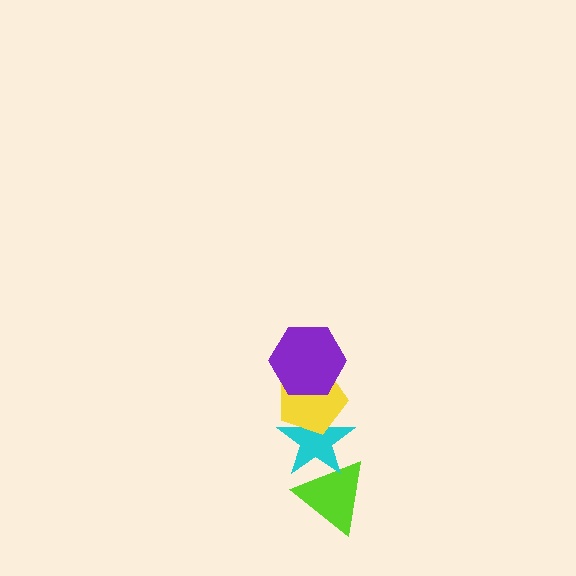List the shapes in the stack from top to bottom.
From top to bottom: the purple hexagon, the yellow pentagon, the cyan star, the lime triangle.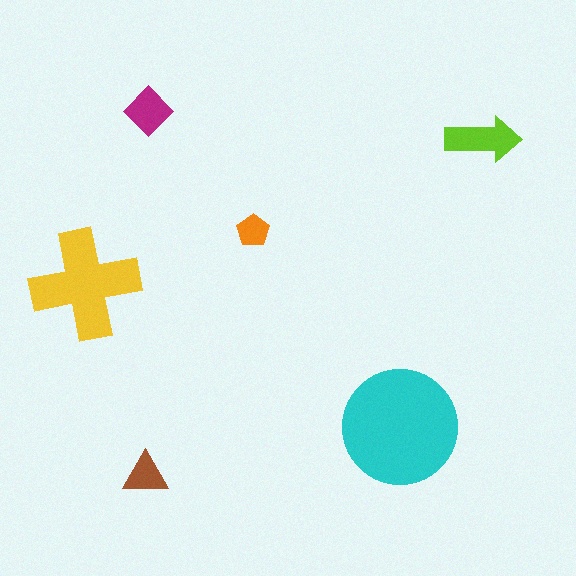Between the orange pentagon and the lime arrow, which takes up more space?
The lime arrow.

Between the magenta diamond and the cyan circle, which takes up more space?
The cyan circle.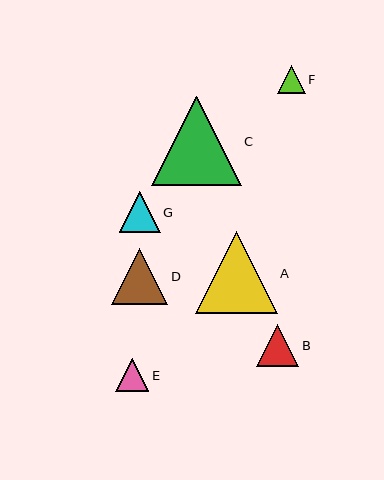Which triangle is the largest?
Triangle C is the largest with a size of approximately 90 pixels.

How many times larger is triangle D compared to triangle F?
Triangle D is approximately 2.0 times the size of triangle F.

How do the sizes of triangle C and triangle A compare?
Triangle C and triangle A are approximately the same size.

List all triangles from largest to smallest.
From largest to smallest: C, A, D, B, G, E, F.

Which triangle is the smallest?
Triangle F is the smallest with a size of approximately 28 pixels.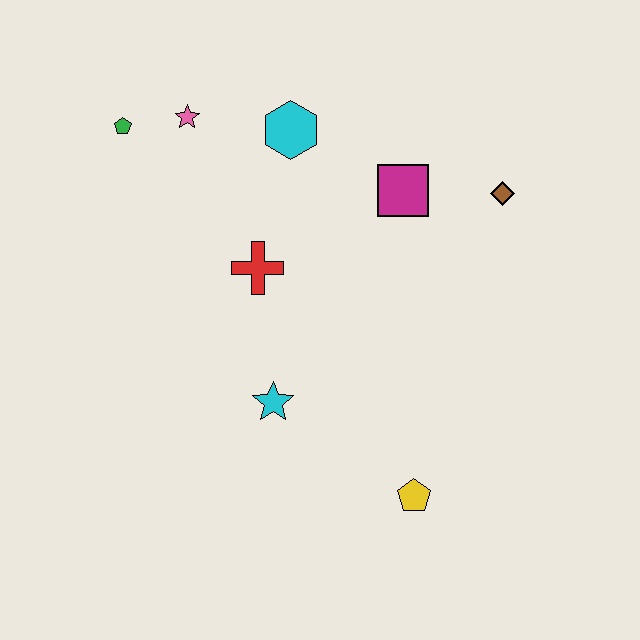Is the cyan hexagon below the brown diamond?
No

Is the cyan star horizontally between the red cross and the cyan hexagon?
Yes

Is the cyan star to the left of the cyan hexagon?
Yes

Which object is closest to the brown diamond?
The magenta square is closest to the brown diamond.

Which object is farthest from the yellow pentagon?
The green pentagon is farthest from the yellow pentagon.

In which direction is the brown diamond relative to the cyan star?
The brown diamond is to the right of the cyan star.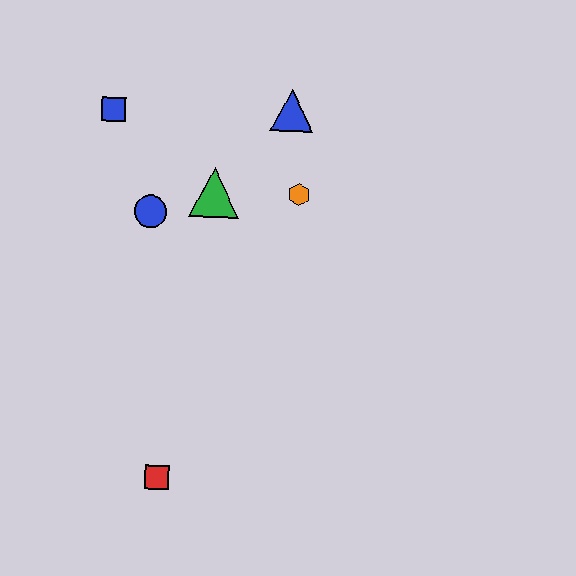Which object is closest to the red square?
The blue circle is closest to the red square.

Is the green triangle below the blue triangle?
Yes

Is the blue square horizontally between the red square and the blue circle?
No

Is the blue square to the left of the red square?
Yes